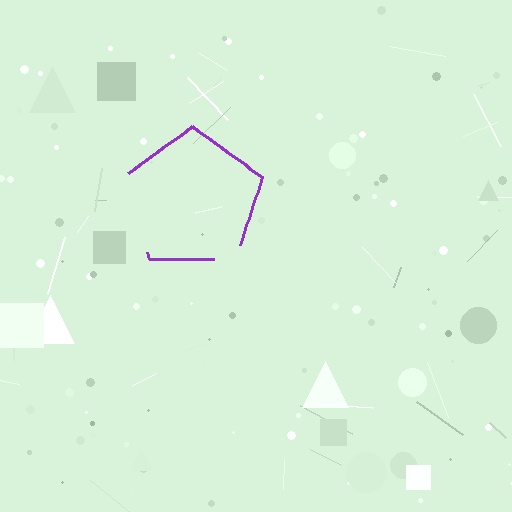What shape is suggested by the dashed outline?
The dashed outline suggests a pentagon.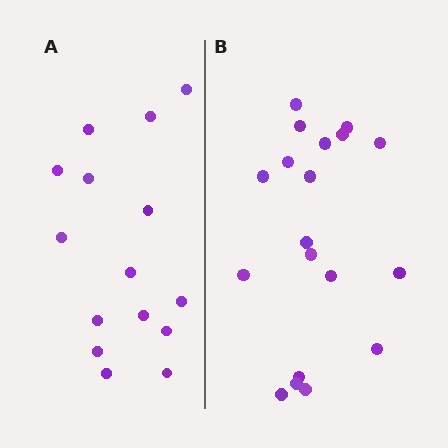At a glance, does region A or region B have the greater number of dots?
Region B (the right region) has more dots.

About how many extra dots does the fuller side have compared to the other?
Region B has about 4 more dots than region A.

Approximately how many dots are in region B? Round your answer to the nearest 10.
About 20 dots. (The exact count is 19, which rounds to 20.)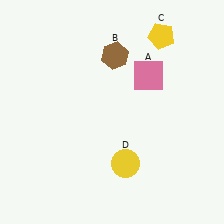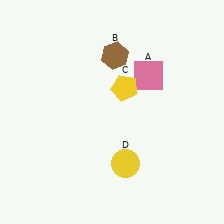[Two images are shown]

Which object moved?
The yellow pentagon (C) moved down.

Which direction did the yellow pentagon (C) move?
The yellow pentagon (C) moved down.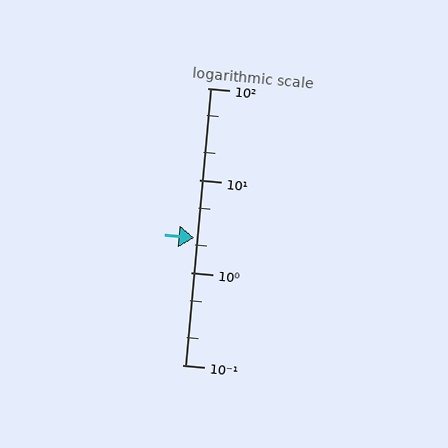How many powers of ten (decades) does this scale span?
The scale spans 3 decades, from 0.1 to 100.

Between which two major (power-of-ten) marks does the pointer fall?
The pointer is between 1 and 10.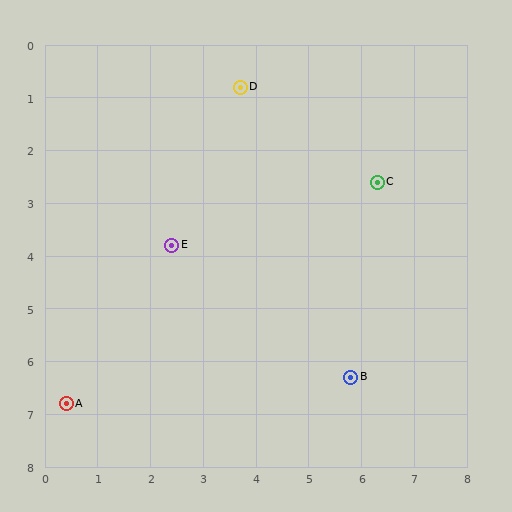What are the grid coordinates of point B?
Point B is at approximately (5.8, 6.3).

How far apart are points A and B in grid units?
Points A and B are about 5.4 grid units apart.